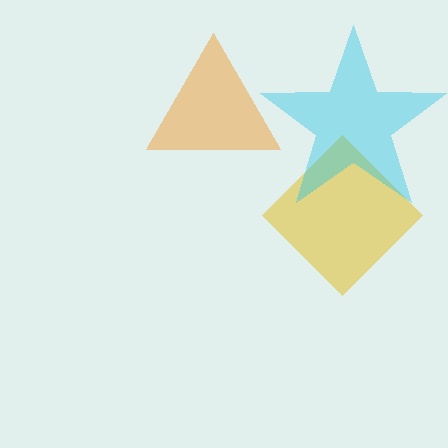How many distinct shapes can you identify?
There are 3 distinct shapes: a yellow diamond, a cyan star, an orange triangle.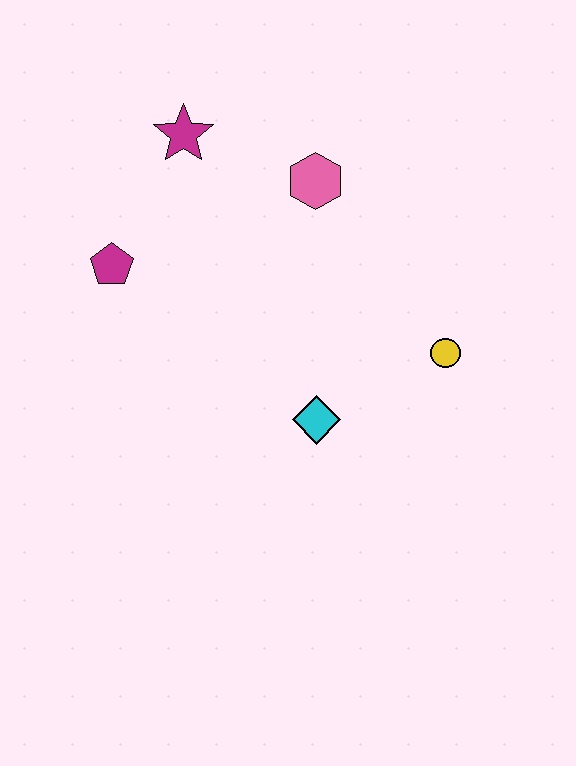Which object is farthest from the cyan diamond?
The magenta star is farthest from the cyan diamond.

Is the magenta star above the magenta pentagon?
Yes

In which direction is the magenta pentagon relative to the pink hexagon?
The magenta pentagon is to the left of the pink hexagon.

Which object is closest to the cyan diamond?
The yellow circle is closest to the cyan diamond.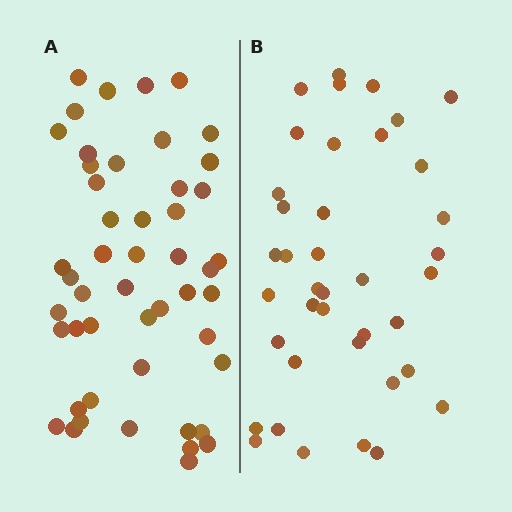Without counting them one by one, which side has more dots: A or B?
Region A (the left region) has more dots.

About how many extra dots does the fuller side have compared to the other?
Region A has roughly 10 or so more dots than region B.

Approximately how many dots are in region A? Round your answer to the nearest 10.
About 50 dots. (The exact count is 49, which rounds to 50.)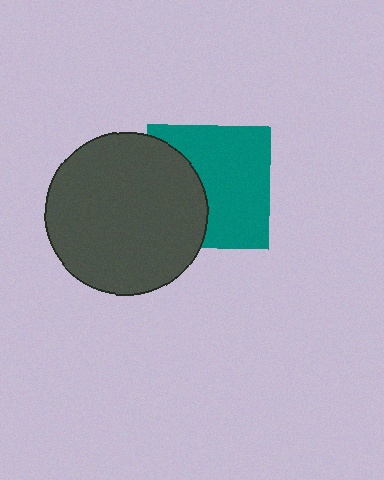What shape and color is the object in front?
The object in front is a dark gray circle.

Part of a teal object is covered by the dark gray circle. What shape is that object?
It is a square.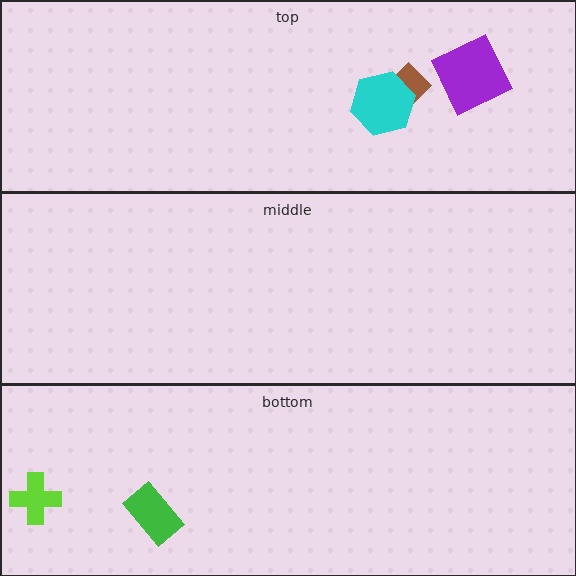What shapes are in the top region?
The purple square, the brown diamond, the cyan hexagon.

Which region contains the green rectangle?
The bottom region.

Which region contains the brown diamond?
The top region.